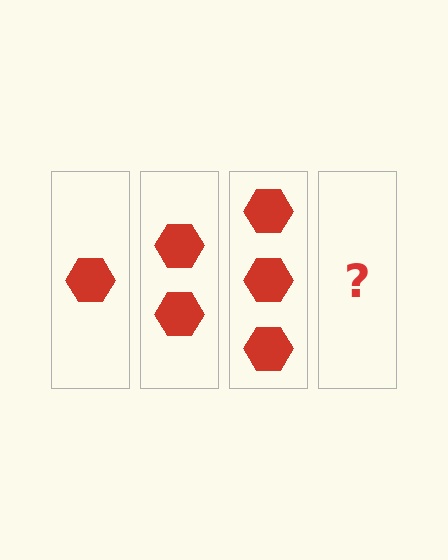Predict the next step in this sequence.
The next step is 4 hexagons.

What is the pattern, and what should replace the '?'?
The pattern is that each step adds one more hexagon. The '?' should be 4 hexagons.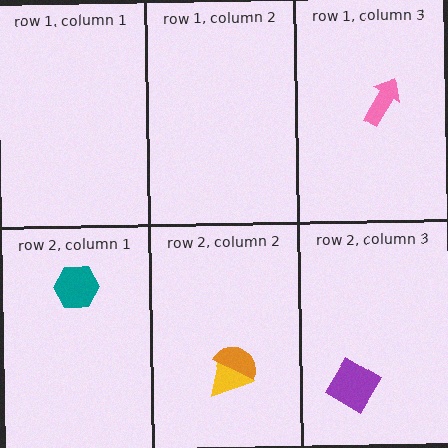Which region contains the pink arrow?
The row 1, column 3 region.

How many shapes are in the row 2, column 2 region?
2.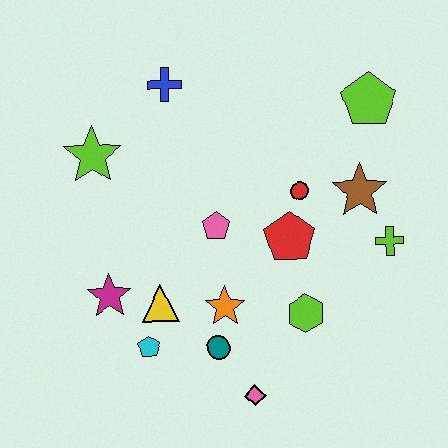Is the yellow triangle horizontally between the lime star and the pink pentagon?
Yes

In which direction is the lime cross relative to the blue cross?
The lime cross is to the right of the blue cross.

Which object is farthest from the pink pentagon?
The lime pentagon is farthest from the pink pentagon.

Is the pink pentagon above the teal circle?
Yes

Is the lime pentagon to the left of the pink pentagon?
No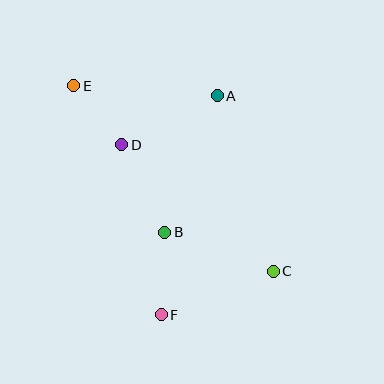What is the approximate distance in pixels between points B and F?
The distance between B and F is approximately 82 pixels.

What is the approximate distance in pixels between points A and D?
The distance between A and D is approximately 107 pixels.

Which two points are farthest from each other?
Points C and E are farthest from each other.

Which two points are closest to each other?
Points D and E are closest to each other.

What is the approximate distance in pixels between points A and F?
The distance between A and F is approximately 226 pixels.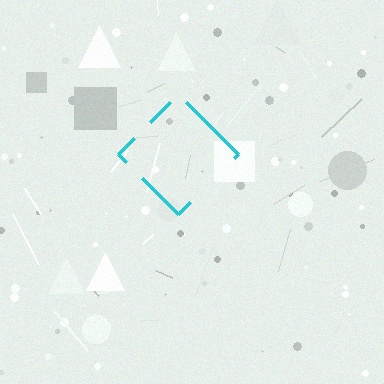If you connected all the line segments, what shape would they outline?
They would outline a diamond.